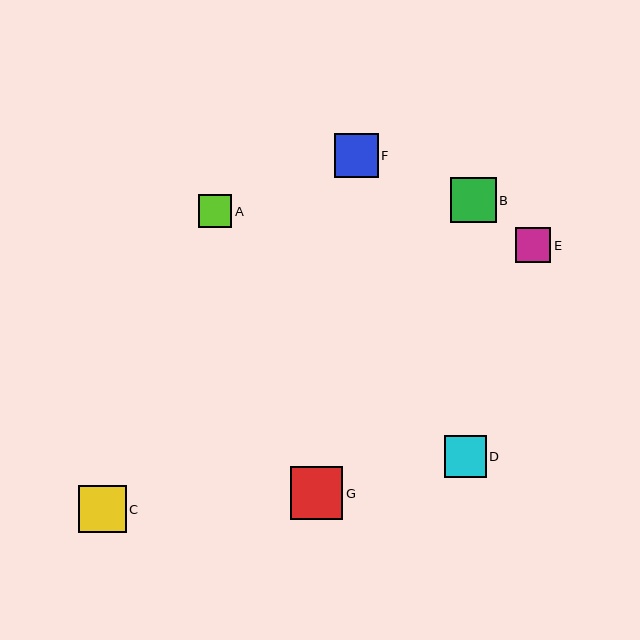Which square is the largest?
Square G is the largest with a size of approximately 52 pixels.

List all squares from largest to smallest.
From largest to smallest: G, C, B, F, D, E, A.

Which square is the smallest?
Square A is the smallest with a size of approximately 33 pixels.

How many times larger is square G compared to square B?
Square G is approximately 1.1 times the size of square B.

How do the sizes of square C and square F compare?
Square C and square F are approximately the same size.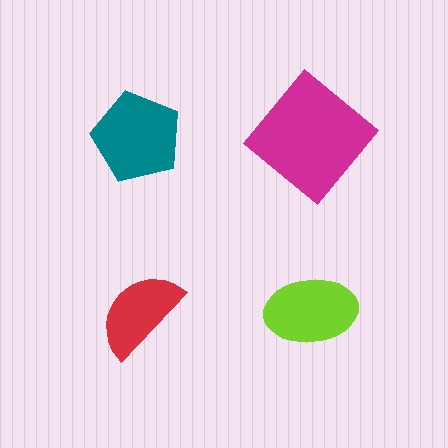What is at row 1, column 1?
A teal pentagon.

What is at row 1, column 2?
A magenta diamond.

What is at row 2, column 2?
A lime ellipse.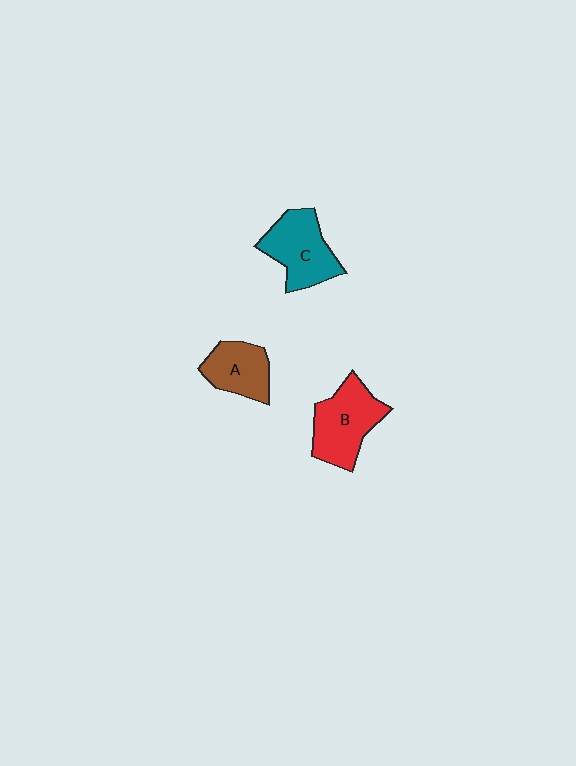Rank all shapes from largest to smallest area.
From largest to smallest: B (red), C (teal), A (brown).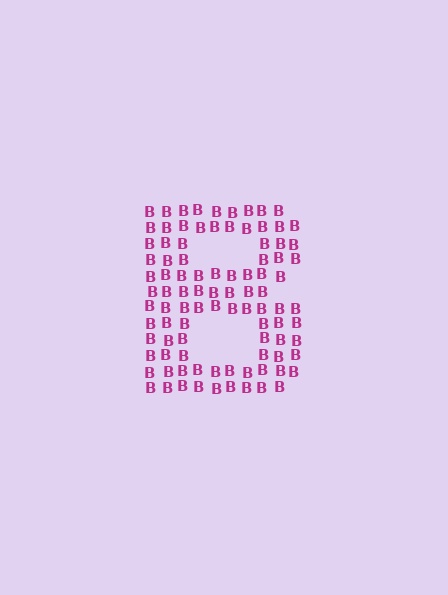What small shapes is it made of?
It is made of small letter B's.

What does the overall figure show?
The overall figure shows the letter B.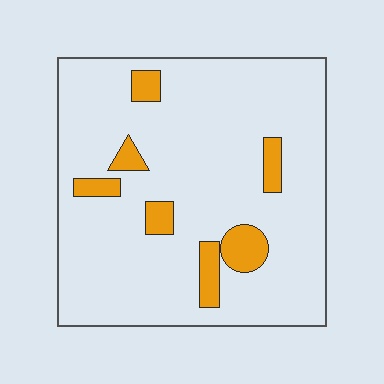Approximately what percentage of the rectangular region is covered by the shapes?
Approximately 10%.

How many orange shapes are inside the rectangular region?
7.